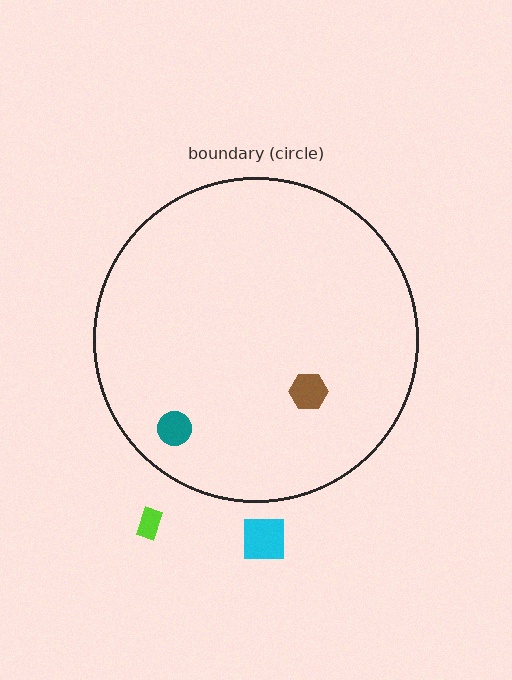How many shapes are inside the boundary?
2 inside, 2 outside.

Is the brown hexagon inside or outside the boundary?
Inside.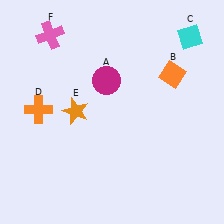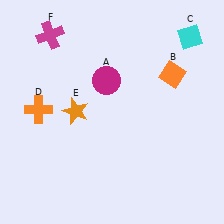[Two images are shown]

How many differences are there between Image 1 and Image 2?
There is 1 difference between the two images.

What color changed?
The cross (F) changed from pink in Image 1 to magenta in Image 2.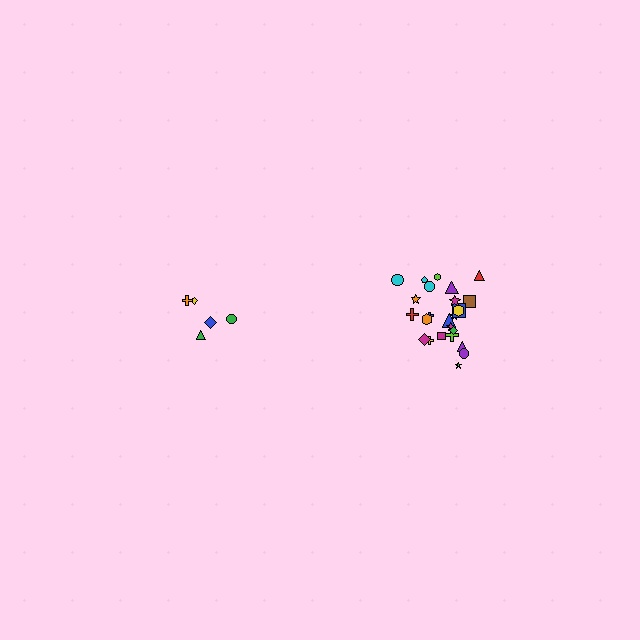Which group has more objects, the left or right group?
The right group.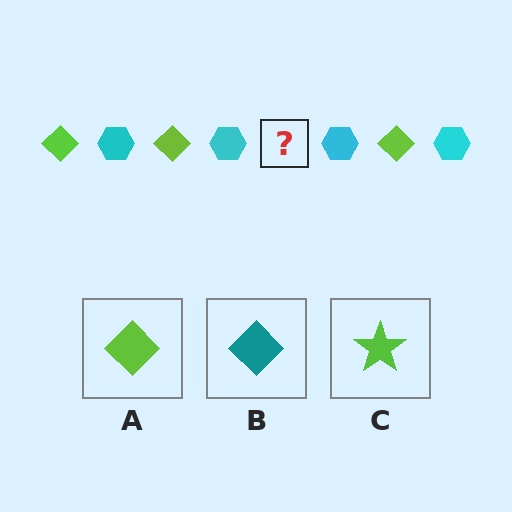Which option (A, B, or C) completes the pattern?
A.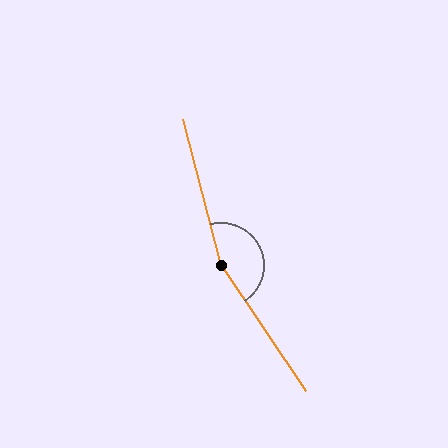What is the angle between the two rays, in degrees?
Approximately 160 degrees.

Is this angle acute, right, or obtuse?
It is obtuse.